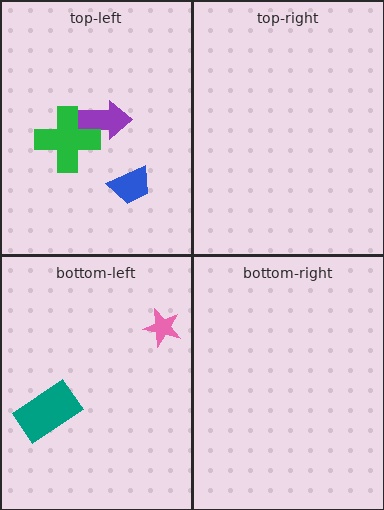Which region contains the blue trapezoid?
The top-left region.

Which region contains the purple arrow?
The top-left region.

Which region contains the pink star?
The bottom-left region.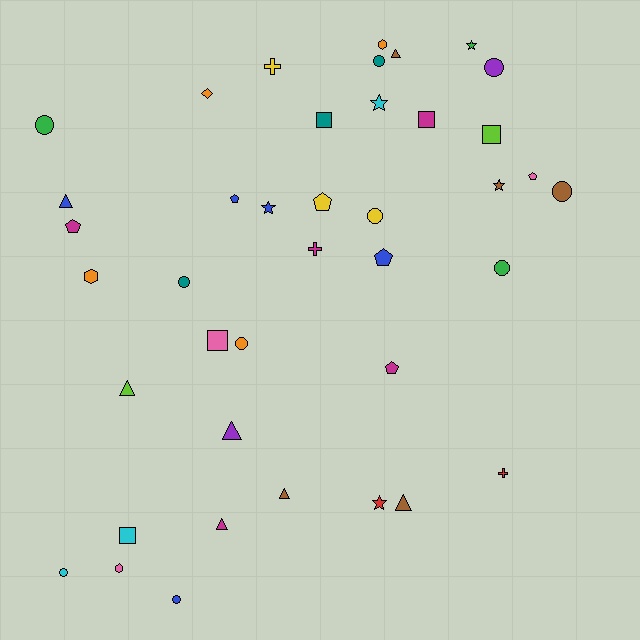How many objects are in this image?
There are 40 objects.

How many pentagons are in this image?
There are 6 pentagons.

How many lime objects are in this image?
There are 2 lime objects.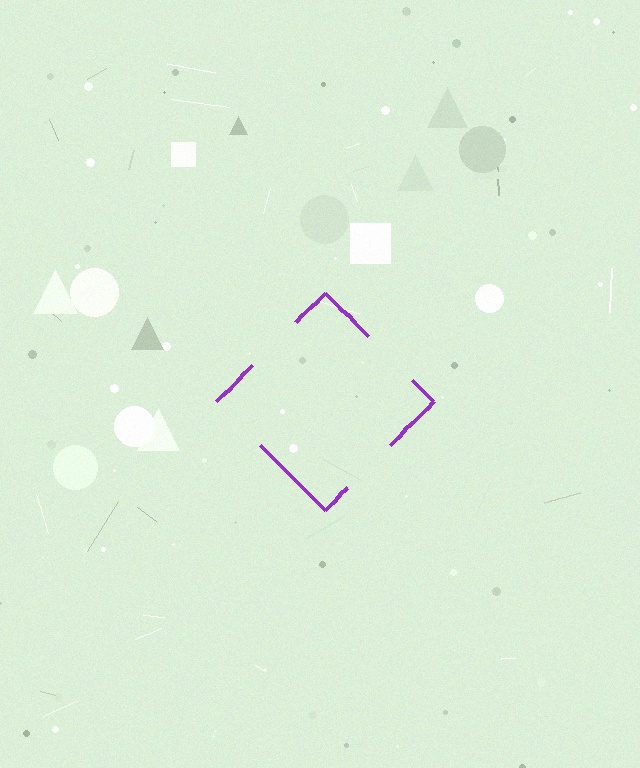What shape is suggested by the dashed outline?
The dashed outline suggests a diamond.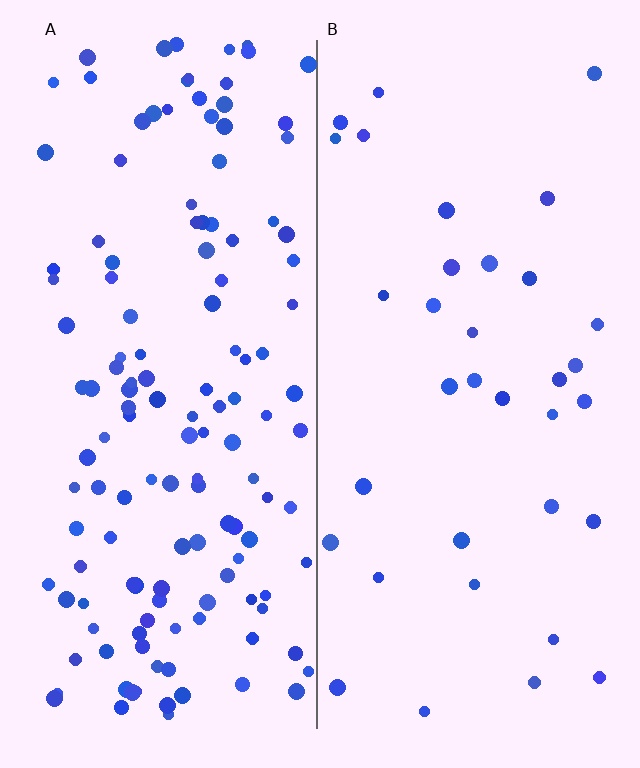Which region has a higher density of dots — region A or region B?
A (the left).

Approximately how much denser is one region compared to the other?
Approximately 3.9× — region A over region B.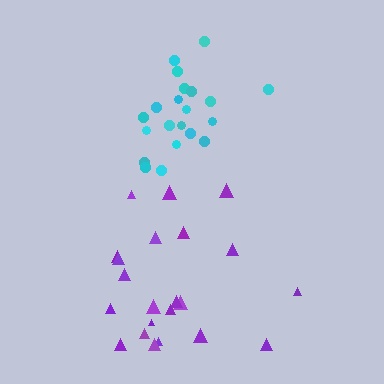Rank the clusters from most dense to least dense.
cyan, purple.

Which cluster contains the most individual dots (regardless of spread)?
Purple (23).